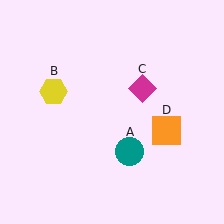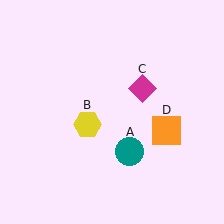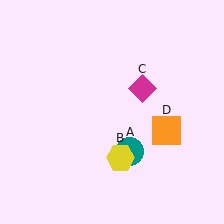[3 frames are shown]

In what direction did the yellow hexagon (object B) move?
The yellow hexagon (object B) moved down and to the right.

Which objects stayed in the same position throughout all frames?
Teal circle (object A) and magenta diamond (object C) and orange square (object D) remained stationary.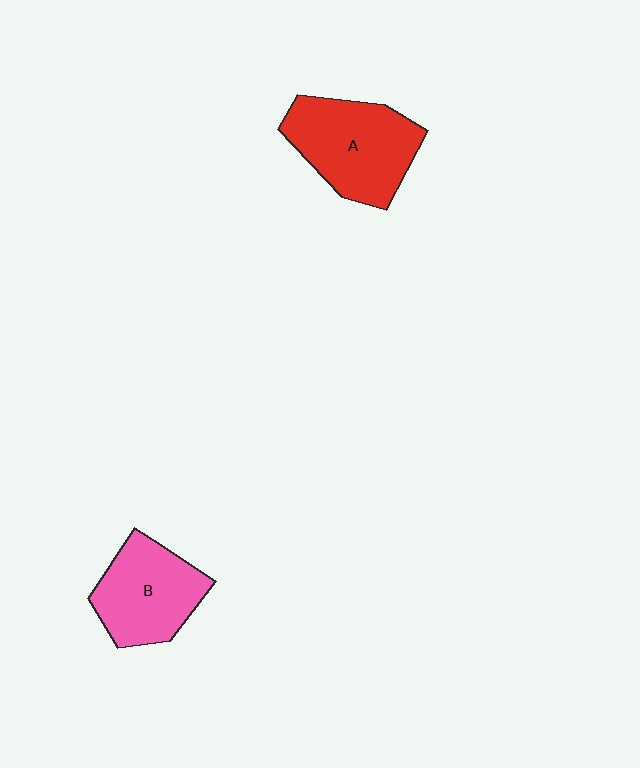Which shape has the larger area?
Shape A (red).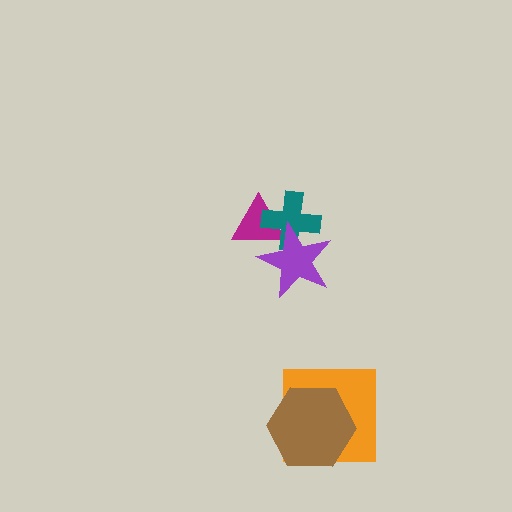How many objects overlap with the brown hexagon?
1 object overlaps with the brown hexagon.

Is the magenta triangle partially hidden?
Yes, it is partially covered by another shape.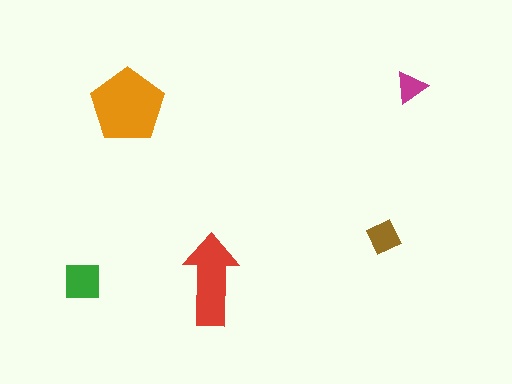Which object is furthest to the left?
The green square is leftmost.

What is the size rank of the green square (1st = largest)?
3rd.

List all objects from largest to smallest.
The orange pentagon, the red arrow, the green square, the brown diamond, the magenta triangle.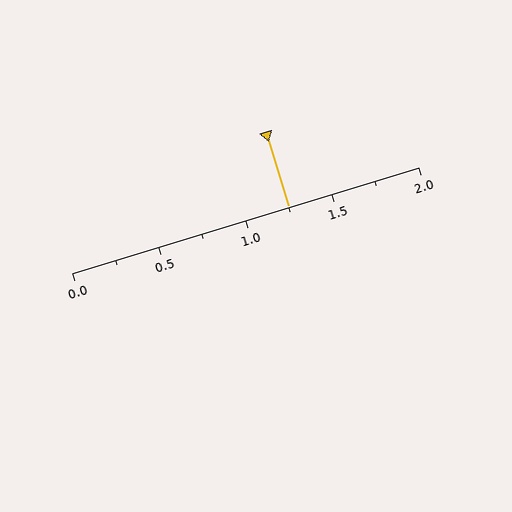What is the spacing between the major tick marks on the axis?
The major ticks are spaced 0.5 apart.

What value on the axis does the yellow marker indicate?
The marker indicates approximately 1.25.